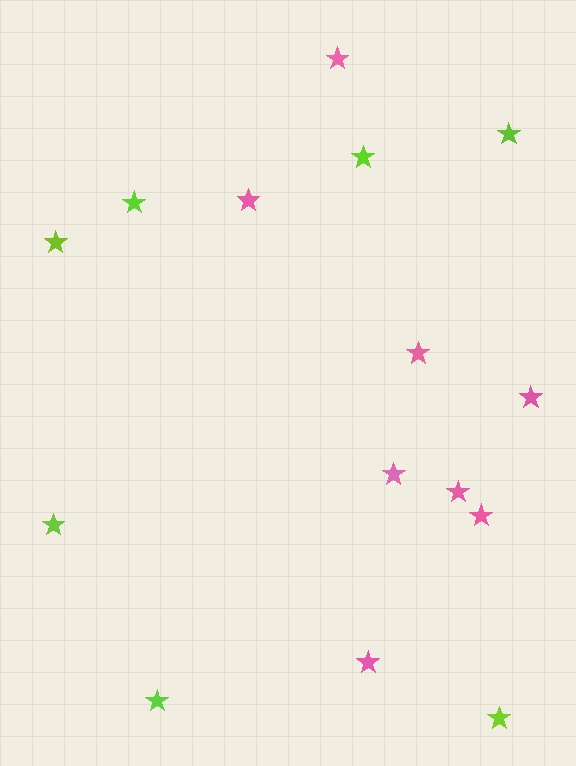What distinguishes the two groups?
There are 2 groups: one group of pink stars (8) and one group of lime stars (7).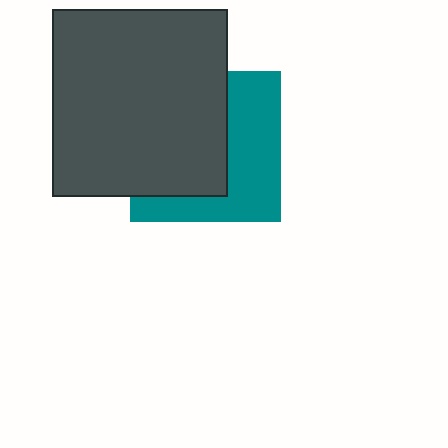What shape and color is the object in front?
The object in front is a dark gray rectangle.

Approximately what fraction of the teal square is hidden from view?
Roughly 54% of the teal square is hidden behind the dark gray rectangle.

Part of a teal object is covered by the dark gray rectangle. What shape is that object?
It is a square.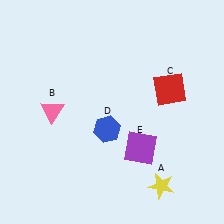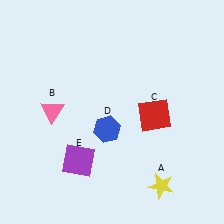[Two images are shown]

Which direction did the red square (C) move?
The red square (C) moved down.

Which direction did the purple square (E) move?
The purple square (E) moved left.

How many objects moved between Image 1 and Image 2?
2 objects moved between the two images.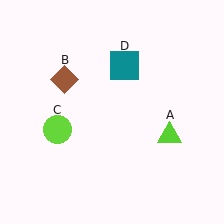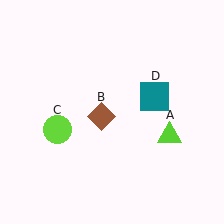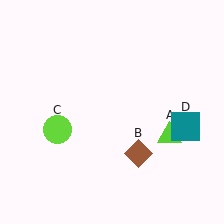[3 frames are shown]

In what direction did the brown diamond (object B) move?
The brown diamond (object B) moved down and to the right.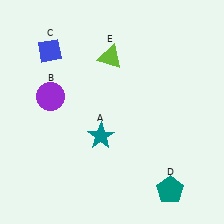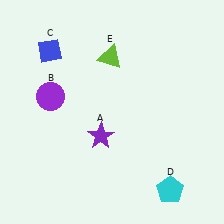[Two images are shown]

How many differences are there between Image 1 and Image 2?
There are 2 differences between the two images.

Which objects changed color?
A changed from teal to purple. D changed from teal to cyan.